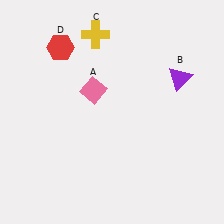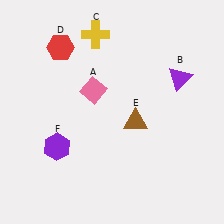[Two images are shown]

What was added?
A brown triangle (E), a purple hexagon (F) were added in Image 2.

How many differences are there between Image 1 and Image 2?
There are 2 differences between the two images.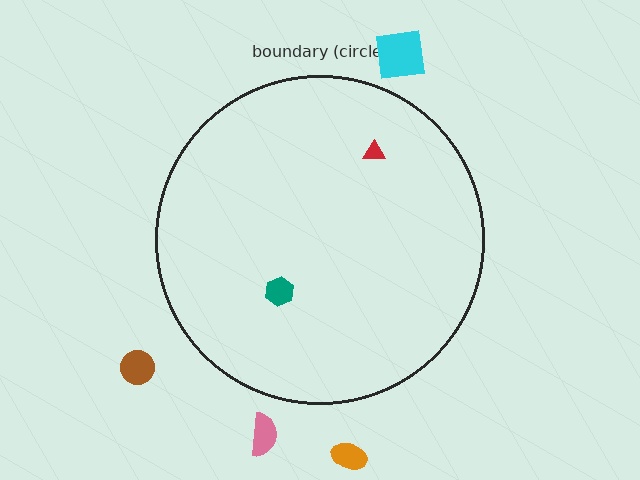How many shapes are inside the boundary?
2 inside, 4 outside.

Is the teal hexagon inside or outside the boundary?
Inside.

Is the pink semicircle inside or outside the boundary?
Outside.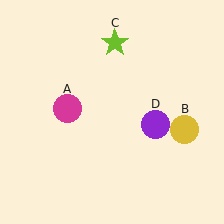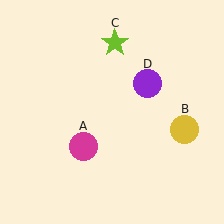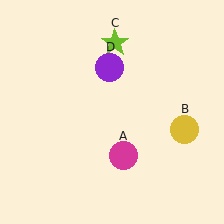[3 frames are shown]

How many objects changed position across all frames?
2 objects changed position: magenta circle (object A), purple circle (object D).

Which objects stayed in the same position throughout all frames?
Yellow circle (object B) and lime star (object C) remained stationary.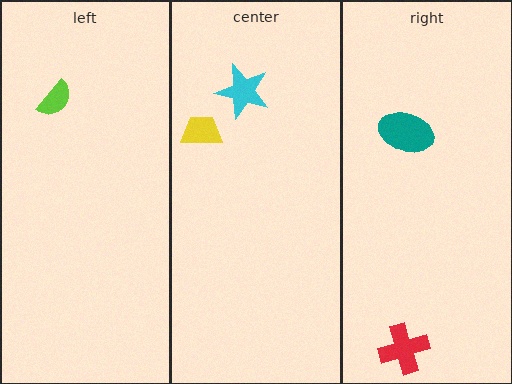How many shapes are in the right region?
2.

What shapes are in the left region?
The lime semicircle.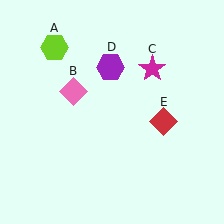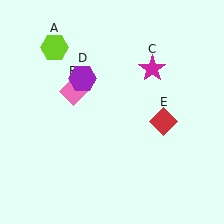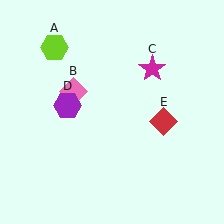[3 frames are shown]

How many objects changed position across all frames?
1 object changed position: purple hexagon (object D).